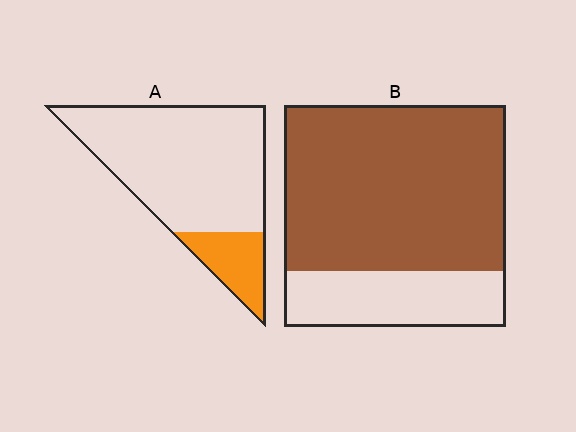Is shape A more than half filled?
No.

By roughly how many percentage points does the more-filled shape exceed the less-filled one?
By roughly 55 percentage points (B over A).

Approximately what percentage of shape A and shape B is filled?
A is approximately 20% and B is approximately 75%.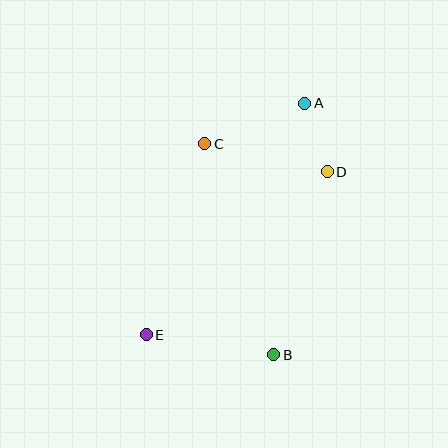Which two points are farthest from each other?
Points A and E are farthest from each other.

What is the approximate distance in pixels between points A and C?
The distance between A and C is approximately 108 pixels.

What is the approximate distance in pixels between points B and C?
The distance between B and C is approximately 222 pixels.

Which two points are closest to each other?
Points A and D are closest to each other.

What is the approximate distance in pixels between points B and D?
The distance between B and D is approximately 191 pixels.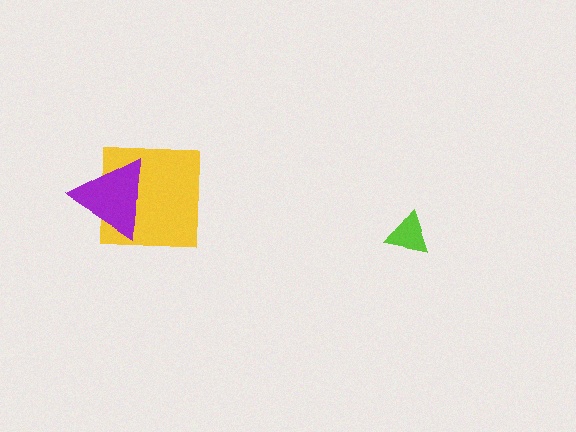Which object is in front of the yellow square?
The purple triangle is in front of the yellow square.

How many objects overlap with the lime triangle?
0 objects overlap with the lime triangle.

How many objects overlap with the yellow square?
1 object overlaps with the yellow square.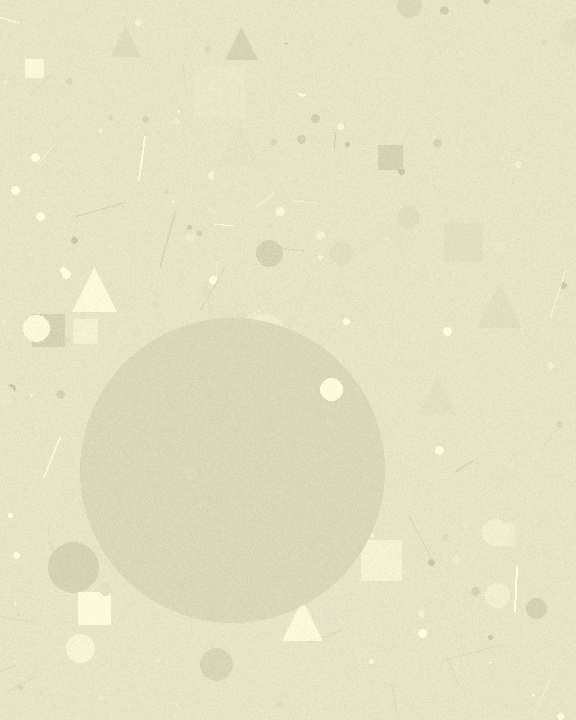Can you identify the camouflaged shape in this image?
The camouflaged shape is a circle.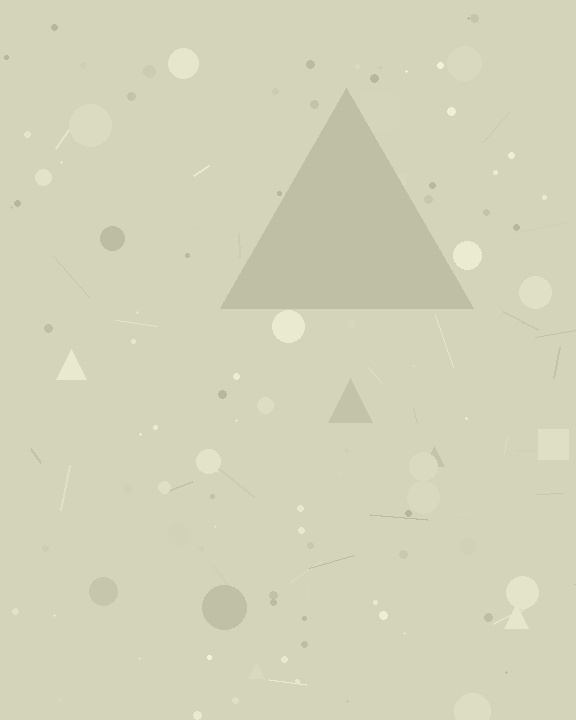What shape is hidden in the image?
A triangle is hidden in the image.